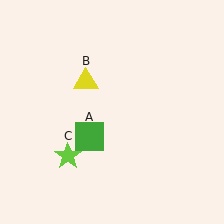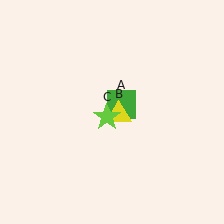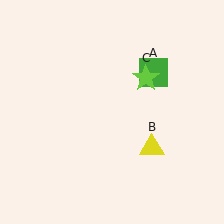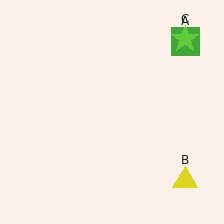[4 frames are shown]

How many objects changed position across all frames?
3 objects changed position: green square (object A), yellow triangle (object B), lime star (object C).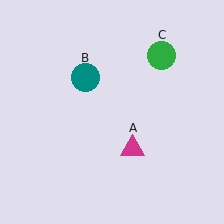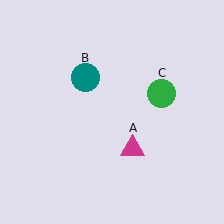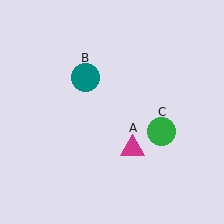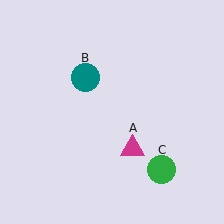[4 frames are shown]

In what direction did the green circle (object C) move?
The green circle (object C) moved down.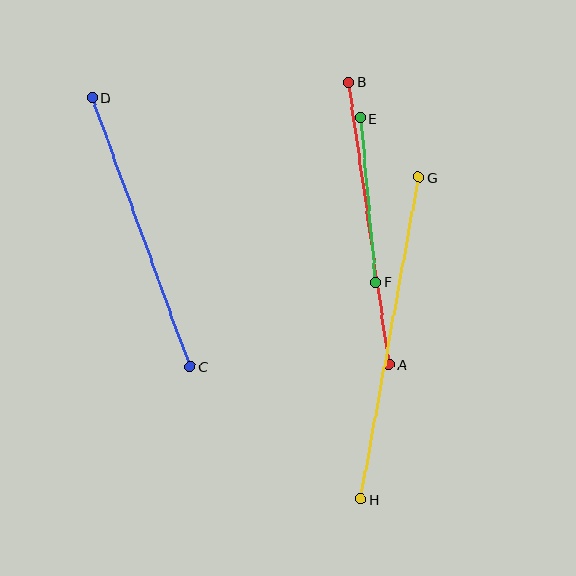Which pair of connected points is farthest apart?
Points G and H are farthest apart.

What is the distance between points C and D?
The distance is approximately 286 pixels.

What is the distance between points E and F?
The distance is approximately 164 pixels.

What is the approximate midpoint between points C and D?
The midpoint is at approximately (141, 233) pixels.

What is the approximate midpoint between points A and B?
The midpoint is at approximately (369, 224) pixels.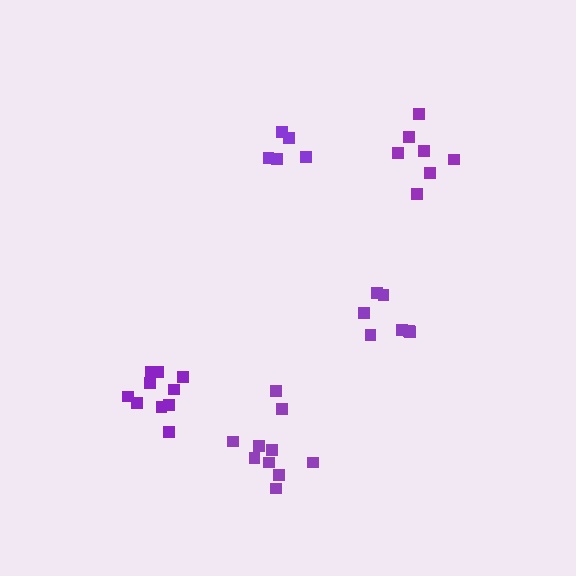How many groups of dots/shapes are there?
There are 5 groups.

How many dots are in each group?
Group 1: 10 dots, Group 2: 7 dots, Group 3: 7 dots, Group 4: 5 dots, Group 5: 10 dots (39 total).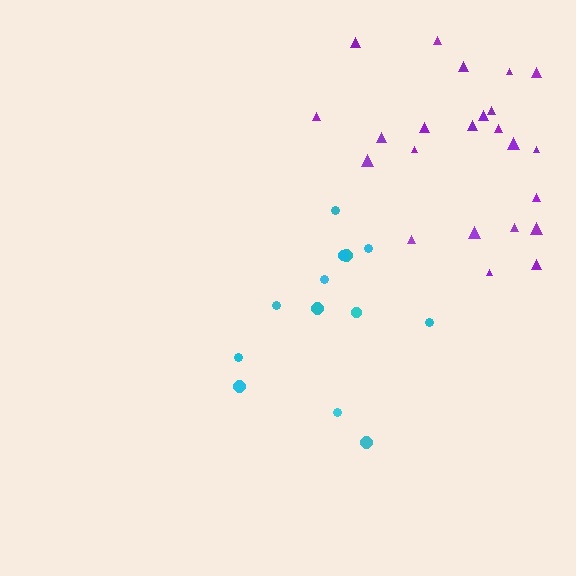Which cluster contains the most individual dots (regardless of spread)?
Purple (23).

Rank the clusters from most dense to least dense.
purple, cyan.